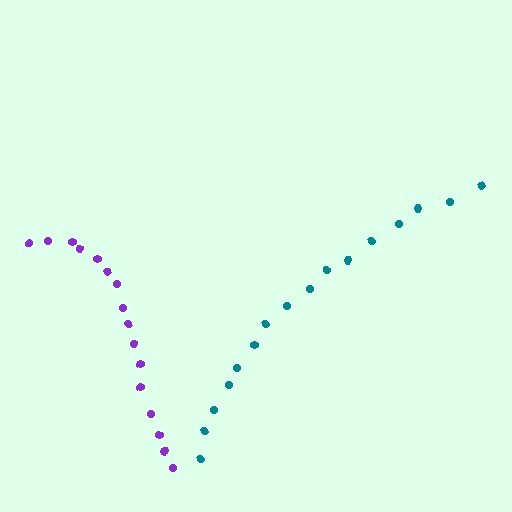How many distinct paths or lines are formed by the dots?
There are 2 distinct paths.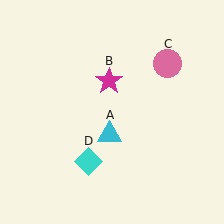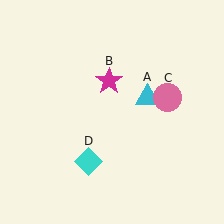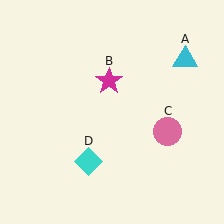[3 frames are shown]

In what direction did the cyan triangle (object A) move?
The cyan triangle (object A) moved up and to the right.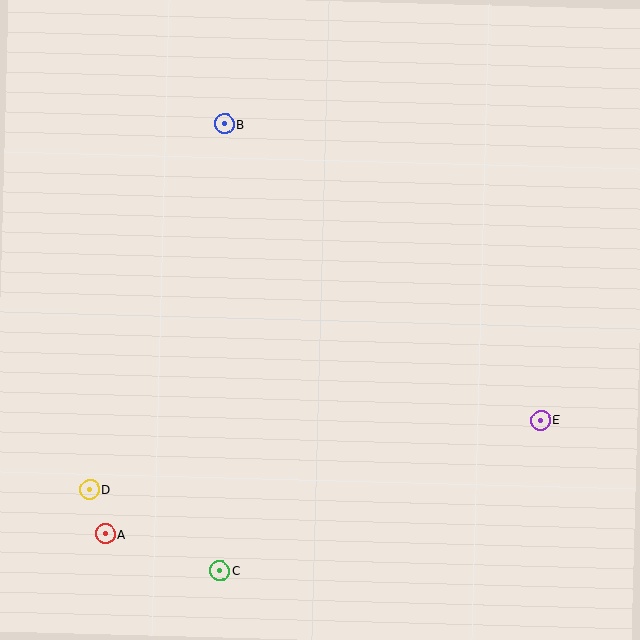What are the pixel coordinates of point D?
Point D is at (90, 490).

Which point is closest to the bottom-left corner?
Point A is closest to the bottom-left corner.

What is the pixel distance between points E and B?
The distance between E and B is 433 pixels.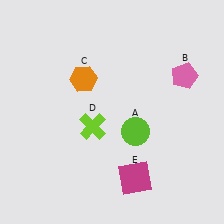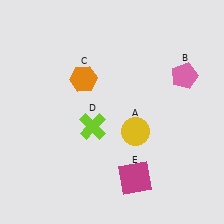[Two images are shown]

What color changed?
The circle (A) changed from lime in Image 1 to yellow in Image 2.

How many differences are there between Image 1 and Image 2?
There is 1 difference between the two images.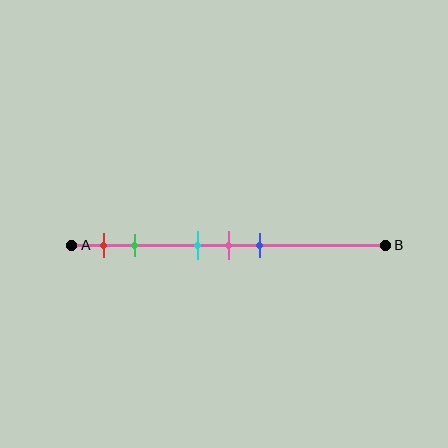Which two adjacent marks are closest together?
The cyan and pink marks are the closest adjacent pair.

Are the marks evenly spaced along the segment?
No, the marks are not evenly spaced.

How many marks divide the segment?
There are 5 marks dividing the segment.